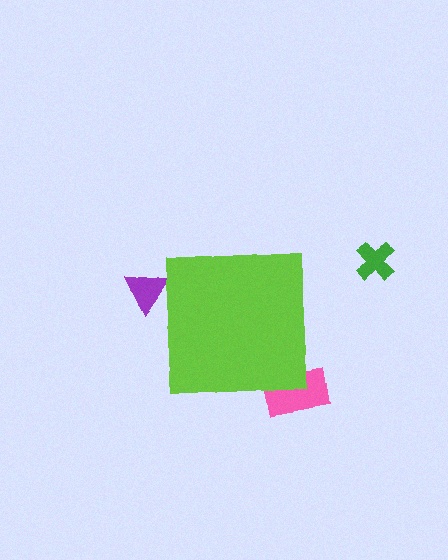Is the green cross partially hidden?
No, the green cross is fully visible.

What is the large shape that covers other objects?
A lime square.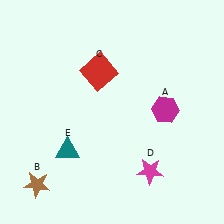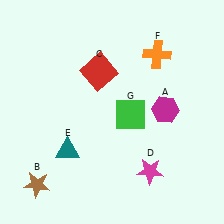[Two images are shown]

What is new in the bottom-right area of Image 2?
A green square (G) was added in the bottom-right area of Image 2.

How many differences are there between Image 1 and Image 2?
There are 2 differences between the two images.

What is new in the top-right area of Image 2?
An orange cross (F) was added in the top-right area of Image 2.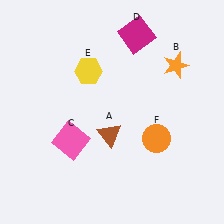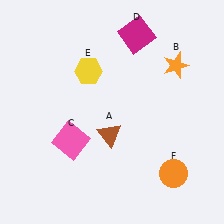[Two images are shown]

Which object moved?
The orange circle (F) moved down.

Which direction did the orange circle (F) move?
The orange circle (F) moved down.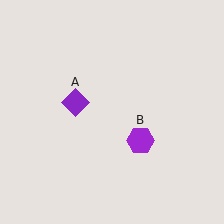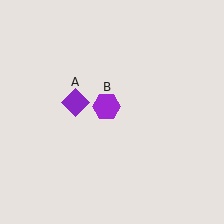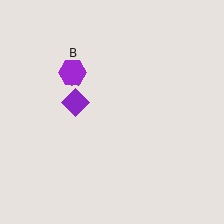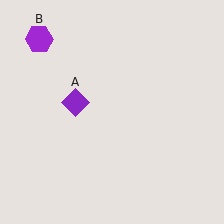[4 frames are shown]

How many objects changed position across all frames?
1 object changed position: purple hexagon (object B).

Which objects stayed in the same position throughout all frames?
Purple diamond (object A) remained stationary.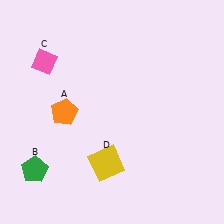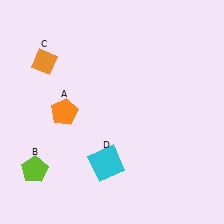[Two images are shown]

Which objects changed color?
B changed from green to lime. C changed from pink to orange. D changed from yellow to cyan.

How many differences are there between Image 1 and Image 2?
There are 3 differences between the two images.